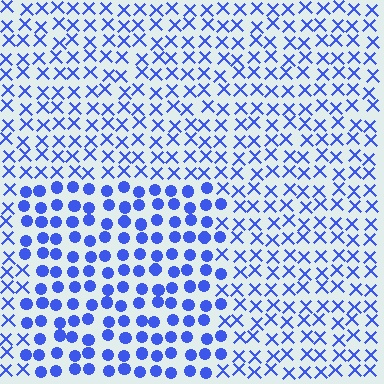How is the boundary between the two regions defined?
The boundary is defined by a change in element shape: circles inside vs. X marks outside. All elements share the same color and spacing.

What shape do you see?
I see a rectangle.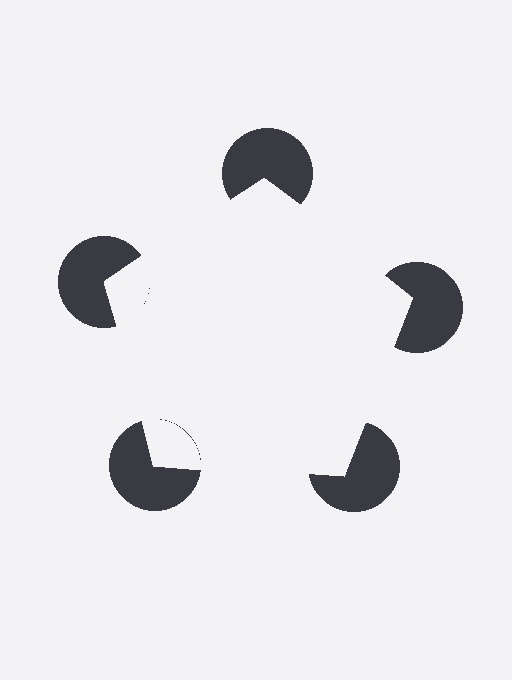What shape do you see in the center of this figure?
An illusory pentagon — its edges are inferred from the aligned wedge cuts in the pac-man discs, not physically drawn.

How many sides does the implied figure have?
5 sides.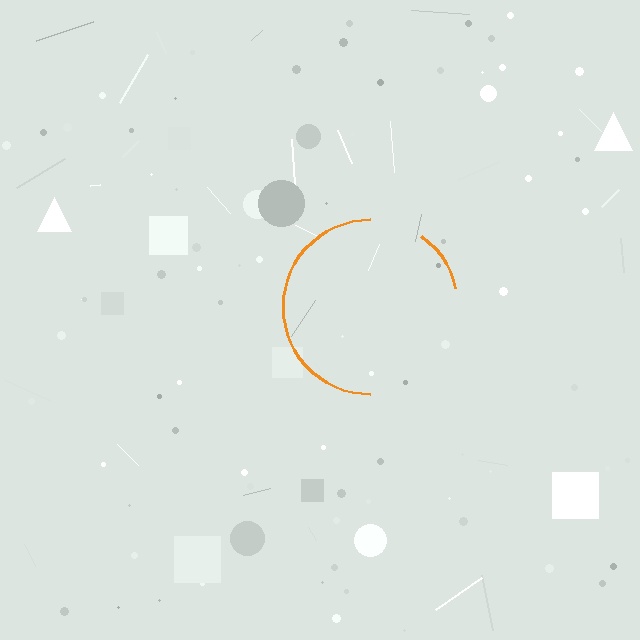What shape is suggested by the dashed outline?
The dashed outline suggests a circle.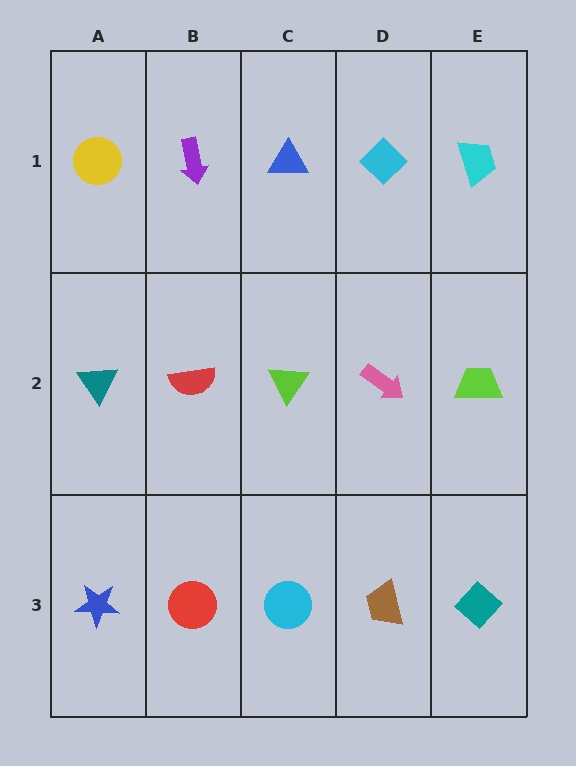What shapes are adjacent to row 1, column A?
A teal triangle (row 2, column A), a purple arrow (row 1, column B).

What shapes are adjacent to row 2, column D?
A cyan diamond (row 1, column D), a brown trapezoid (row 3, column D), a lime triangle (row 2, column C), a lime trapezoid (row 2, column E).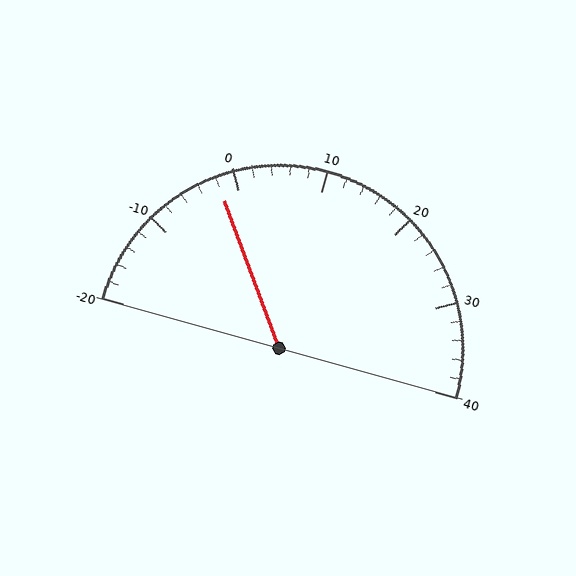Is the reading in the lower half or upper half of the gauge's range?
The reading is in the lower half of the range (-20 to 40).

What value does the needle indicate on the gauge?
The needle indicates approximately -2.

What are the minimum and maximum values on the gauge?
The gauge ranges from -20 to 40.